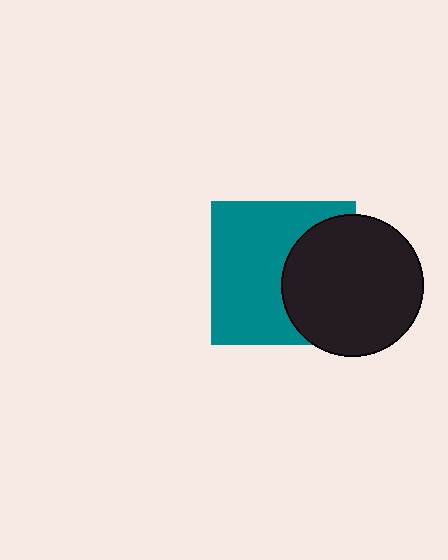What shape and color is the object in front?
The object in front is a black circle.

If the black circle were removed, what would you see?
You would see the complete teal square.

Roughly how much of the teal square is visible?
About half of it is visible (roughly 61%).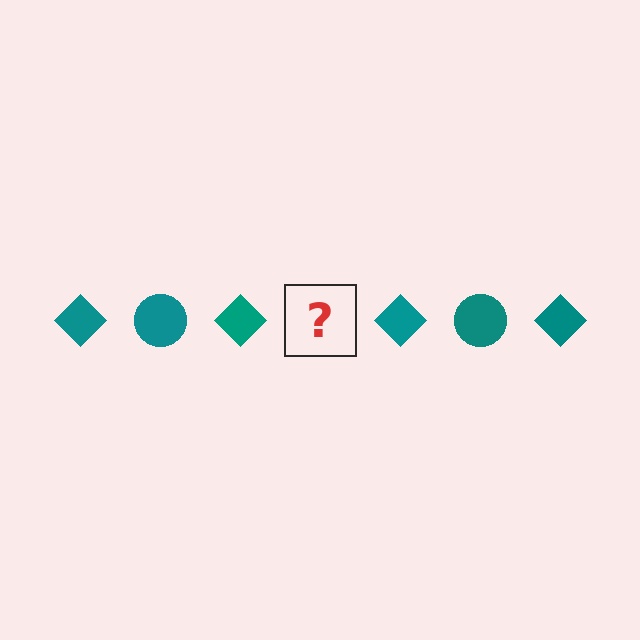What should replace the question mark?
The question mark should be replaced with a teal circle.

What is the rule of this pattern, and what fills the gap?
The rule is that the pattern cycles through diamond, circle shapes in teal. The gap should be filled with a teal circle.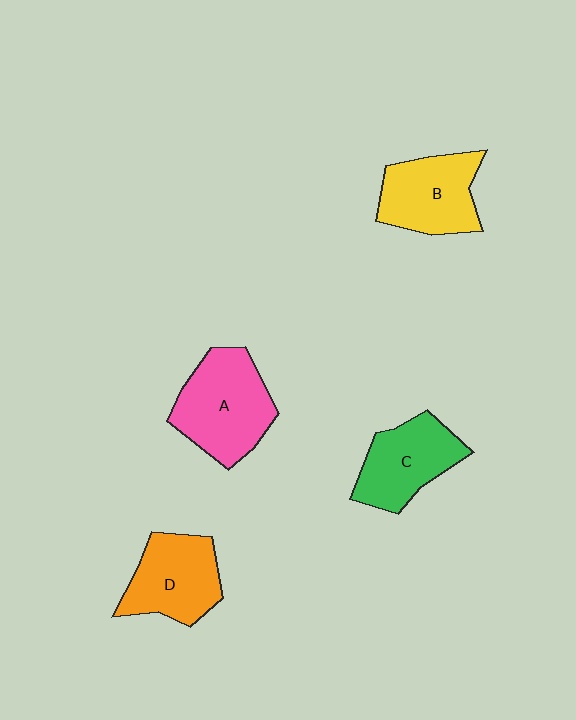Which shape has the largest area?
Shape A (pink).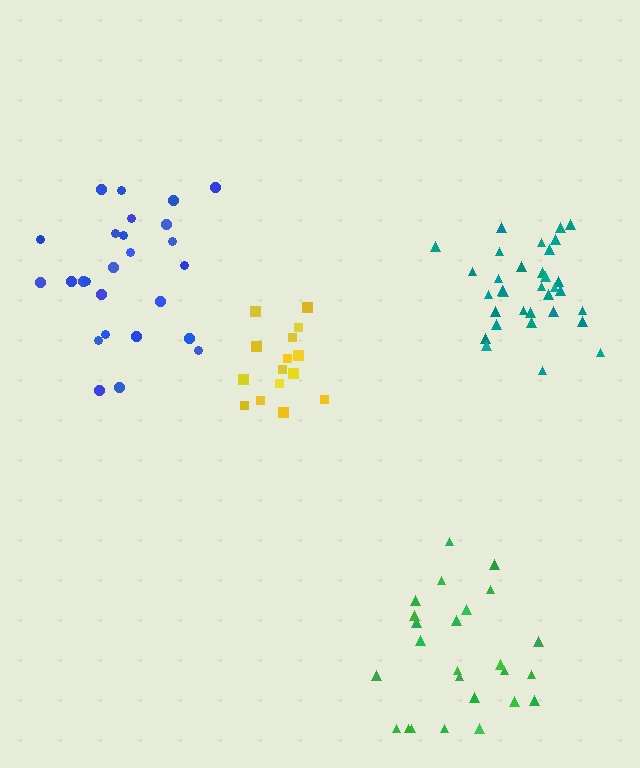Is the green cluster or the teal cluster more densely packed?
Teal.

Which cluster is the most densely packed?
Teal.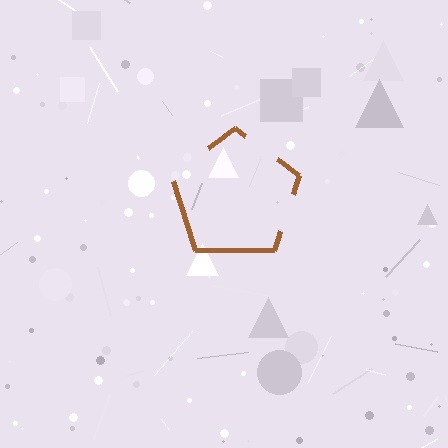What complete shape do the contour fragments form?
The contour fragments form a pentagon.